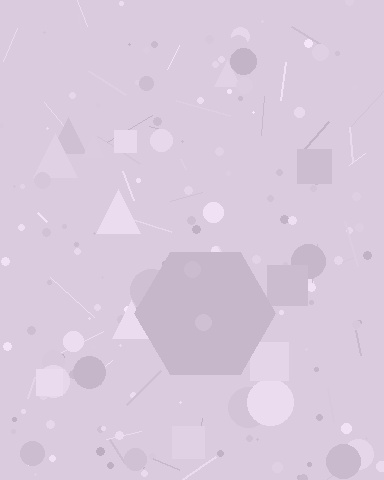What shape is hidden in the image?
A hexagon is hidden in the image.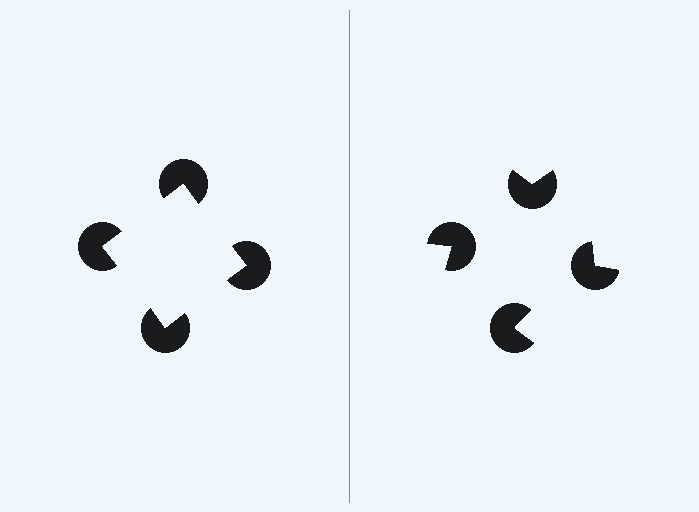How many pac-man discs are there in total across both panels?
8 — 4 on each side.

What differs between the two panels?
The pac-man discs are positioned identically on both sides; only the wedge orientations differ. On the left they align to a square; on the right they are misaligned.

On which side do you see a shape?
An illusory square appears on the left side. On the right side the wedge cuts are rotated, so no coherent shape forms.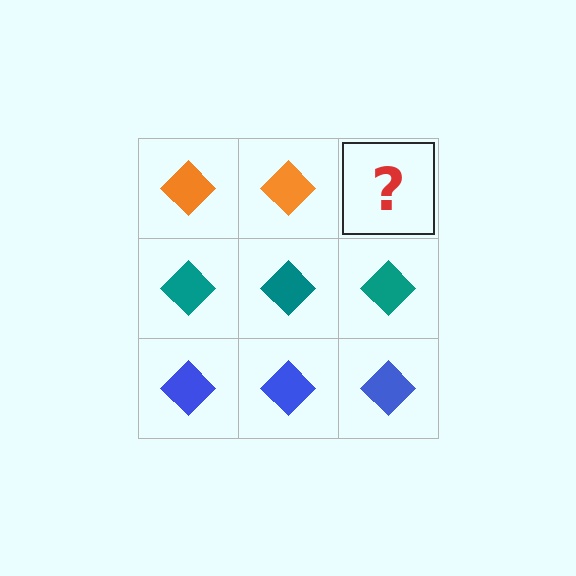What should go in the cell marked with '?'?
The missing cell should contain an orange diamond.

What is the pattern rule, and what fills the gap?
The rule is that each row has a consistent color. The gap should be filled with an orange diamond.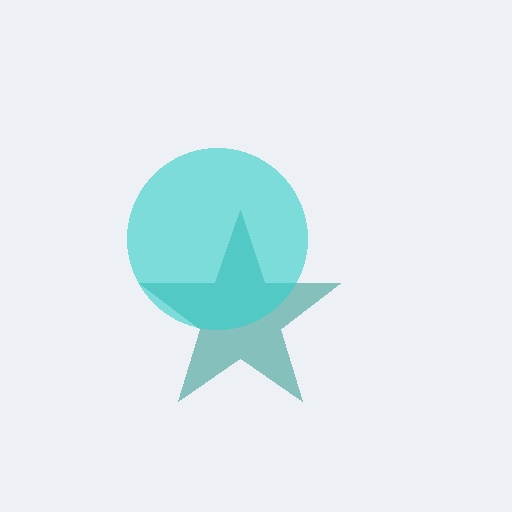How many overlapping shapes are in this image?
There are 2 overlapping shapes in the image.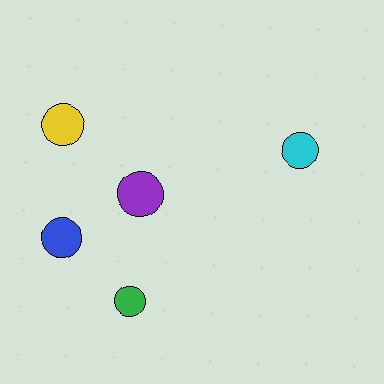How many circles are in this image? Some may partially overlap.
There are 5 circles.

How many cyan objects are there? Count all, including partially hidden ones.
There is 1 cyan object.